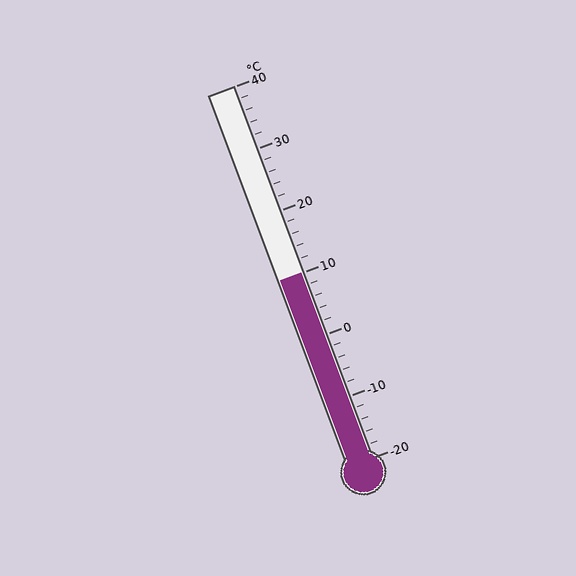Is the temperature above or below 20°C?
The temperature is below 20°C.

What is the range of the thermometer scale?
The thermometer scale ranges from -20°C to 40°C.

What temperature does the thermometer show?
The thermometer shows approximately 10°C.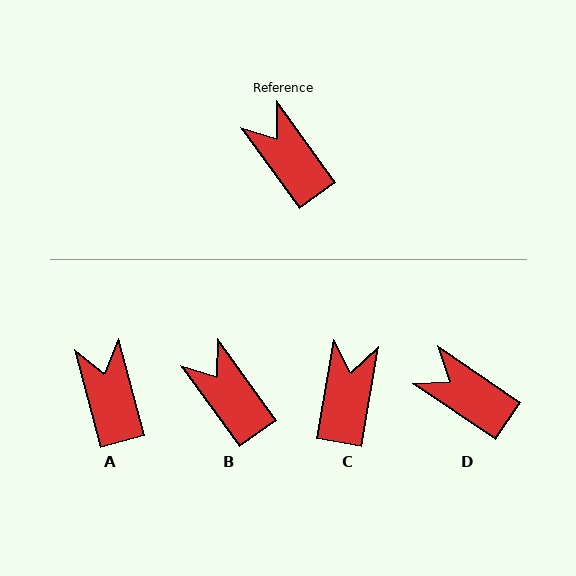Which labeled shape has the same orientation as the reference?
B.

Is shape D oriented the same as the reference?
No, it is off by about 20 degrees.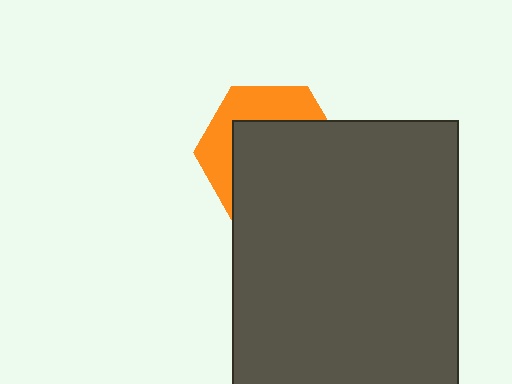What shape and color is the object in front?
The object in front is a dark gray rectangle.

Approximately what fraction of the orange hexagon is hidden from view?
Roughly 64% of the orange hexagon is hidden behind the dark gray rectangle.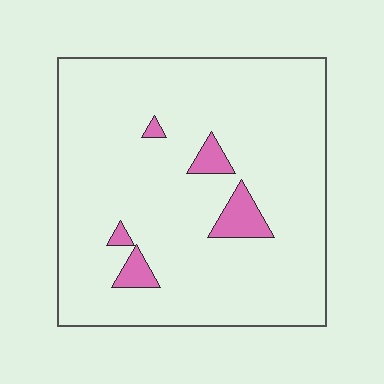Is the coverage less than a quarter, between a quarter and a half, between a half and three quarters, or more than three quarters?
Less than a quarter.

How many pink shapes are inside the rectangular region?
5.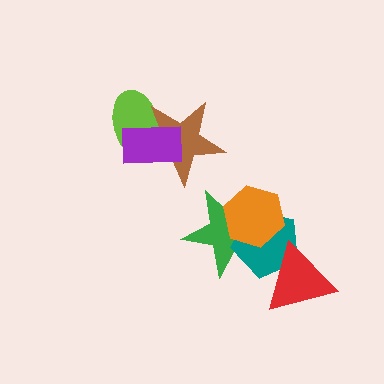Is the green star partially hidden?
Yes, it is partially covered by another shape.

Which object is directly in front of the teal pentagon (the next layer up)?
The orange hexagon is directly in front of the teal pentagon.